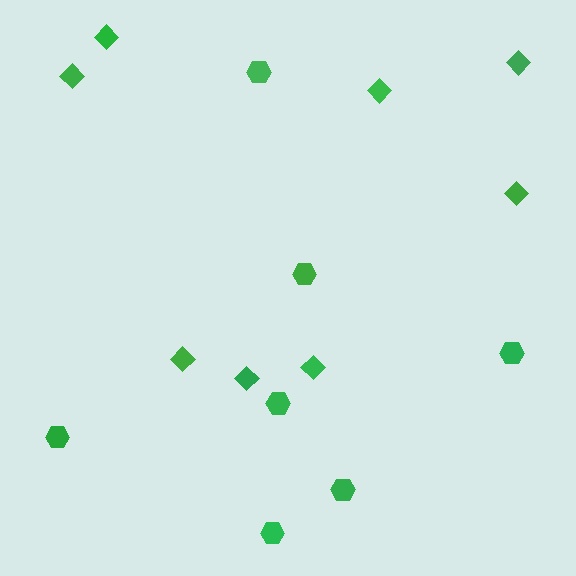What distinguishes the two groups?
There are 2 groups: one group of diamonds (8) and one group of hexagons (7).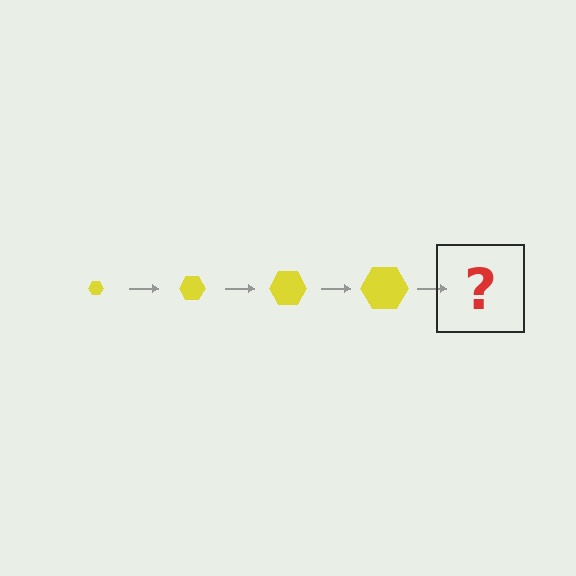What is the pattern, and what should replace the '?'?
The pattern is that the hexagon gets progressively larger each step. The '?' should be a yellow hexagon, larger than the previous one.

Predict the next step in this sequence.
The next step is a yellow hexagon, larger than the previous one.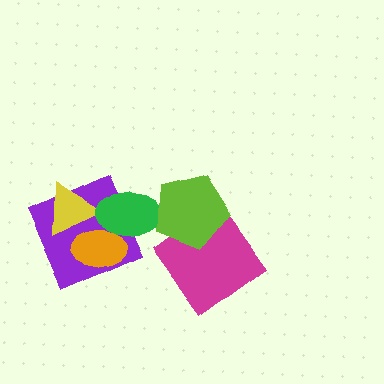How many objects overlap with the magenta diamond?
1 object overlaps with the magenta diamond.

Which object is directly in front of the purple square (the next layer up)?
The yellow triangle is directly in front of the purple square.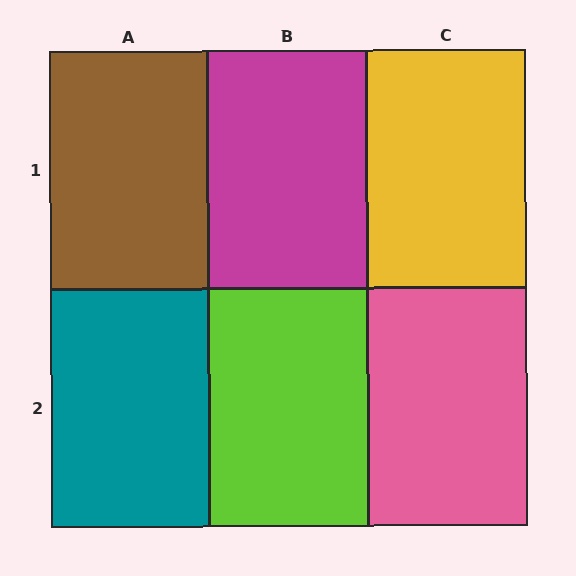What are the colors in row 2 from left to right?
Teal, lime, pink.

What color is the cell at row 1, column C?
Yellow.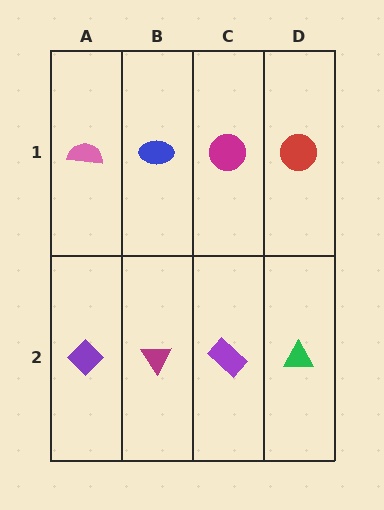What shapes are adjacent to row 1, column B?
A magenta triangle (row 2, column B), a pink semicircle (row 1, column A), a magenta circle (row 1, column C).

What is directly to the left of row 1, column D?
A magenta circle.